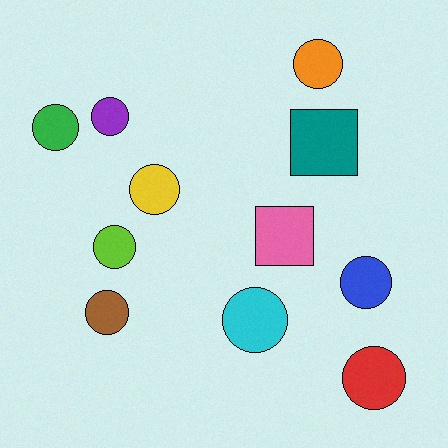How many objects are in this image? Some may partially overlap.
There are 11 objects.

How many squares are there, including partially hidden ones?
There are 2 squares.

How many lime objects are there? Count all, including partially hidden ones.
There is 1 lime object.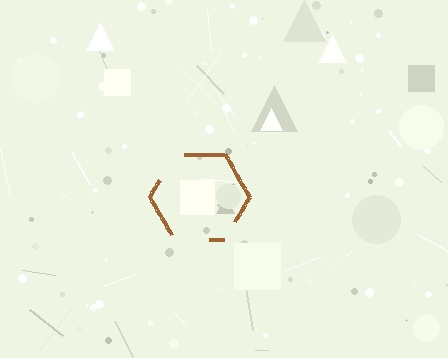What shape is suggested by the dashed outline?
The dashed outline suggests a hexagon.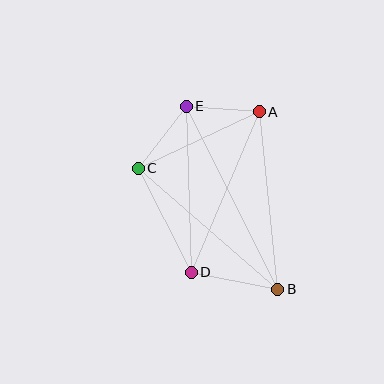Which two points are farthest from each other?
Points B and E are farthest from each other.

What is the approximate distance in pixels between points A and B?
The distance between A and B is approximately 179 pixels.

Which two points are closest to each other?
Points A and E are closest to each other.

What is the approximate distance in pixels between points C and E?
The distance between C and E is approximately 78 pixels.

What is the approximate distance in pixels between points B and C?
The distance between B and C is approximately 185 pixels.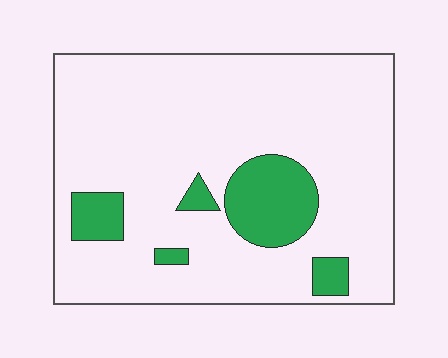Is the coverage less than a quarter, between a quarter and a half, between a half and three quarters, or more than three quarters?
Less than a quarter.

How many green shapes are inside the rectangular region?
5.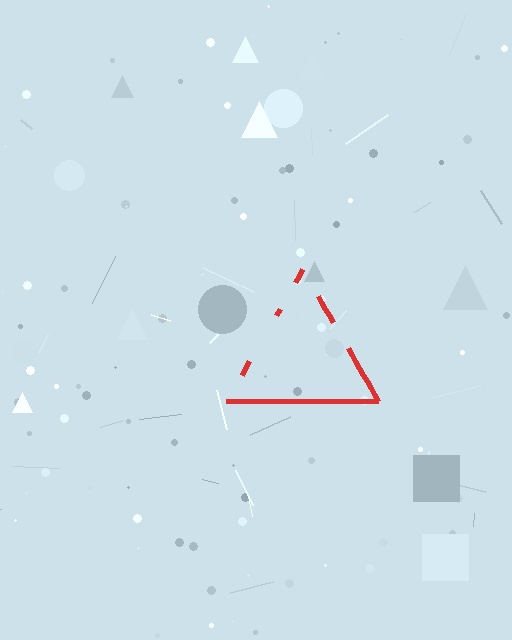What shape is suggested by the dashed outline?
The dashed outline suggests a triangle.